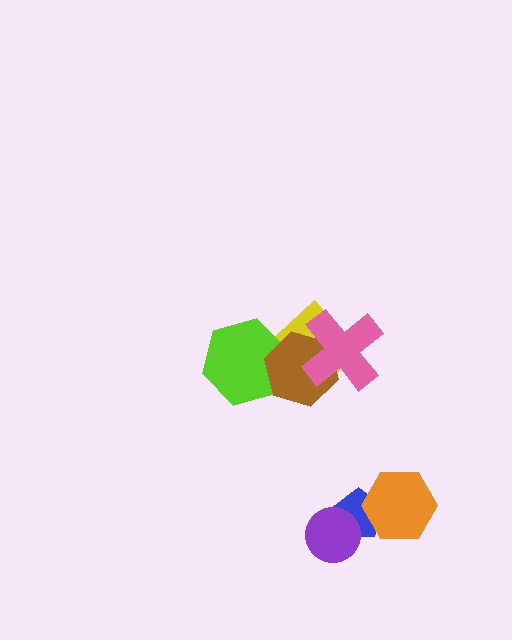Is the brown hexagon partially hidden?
Yes, it is partially covered by another shape.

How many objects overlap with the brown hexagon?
3 objects overlap with the brown hexagon.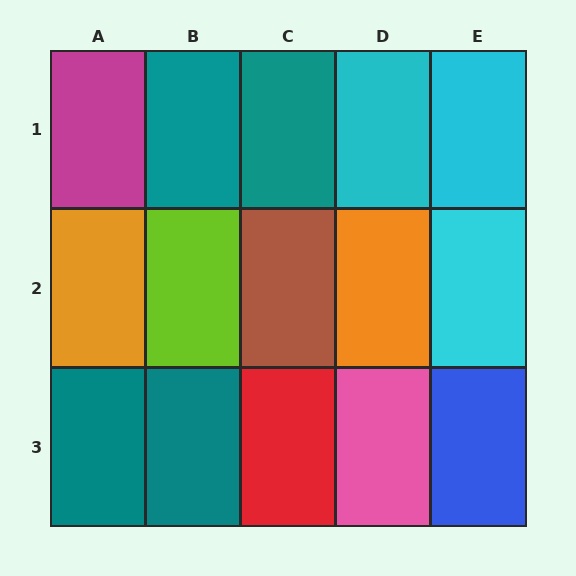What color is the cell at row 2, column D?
Orange.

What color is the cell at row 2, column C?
Brown.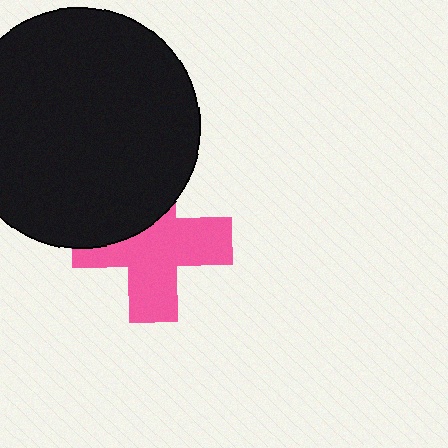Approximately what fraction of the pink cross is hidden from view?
Roughly 34% of the pink cross is hidden behind the black circle.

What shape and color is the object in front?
The object in front is a black circle.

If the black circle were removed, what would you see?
You would see the complete pink cross.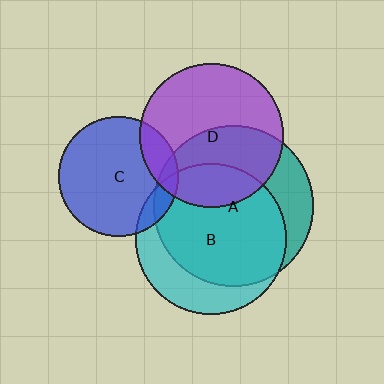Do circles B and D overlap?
Yes.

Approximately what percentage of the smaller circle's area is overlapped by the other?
Approximately 20%.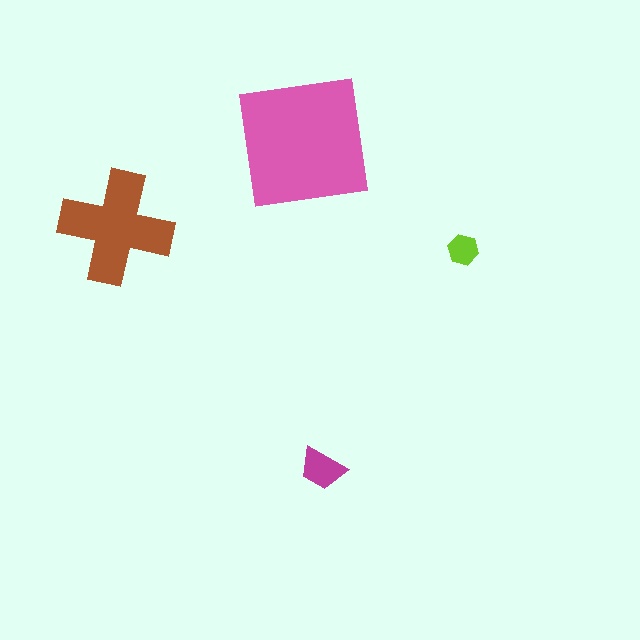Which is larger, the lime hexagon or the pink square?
The pink square.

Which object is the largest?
The pink square.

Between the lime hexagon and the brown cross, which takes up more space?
The brown cross.